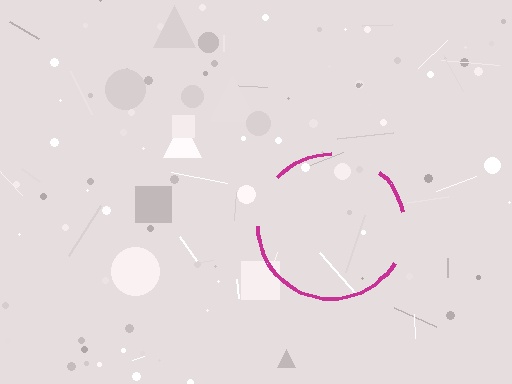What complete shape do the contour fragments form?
The contour fragments form a circle.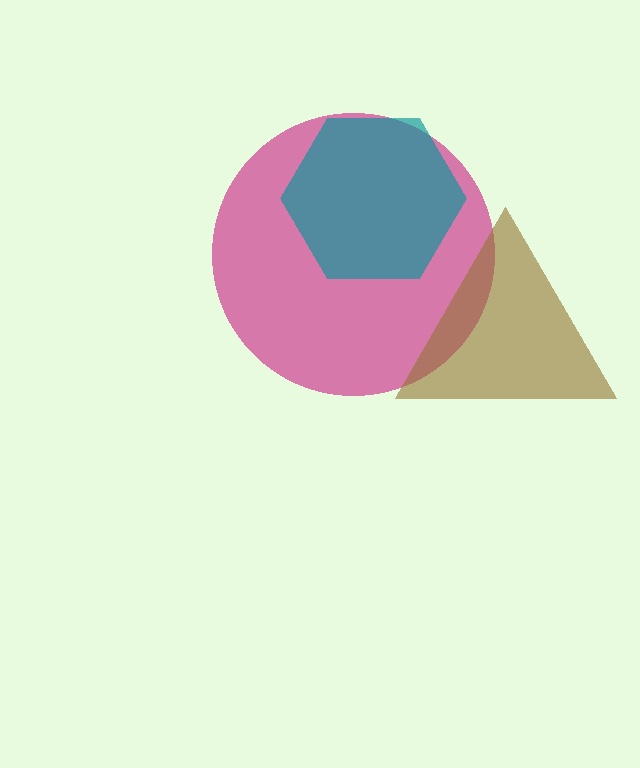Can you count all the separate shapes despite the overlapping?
Yes, there are 3 separate shapes.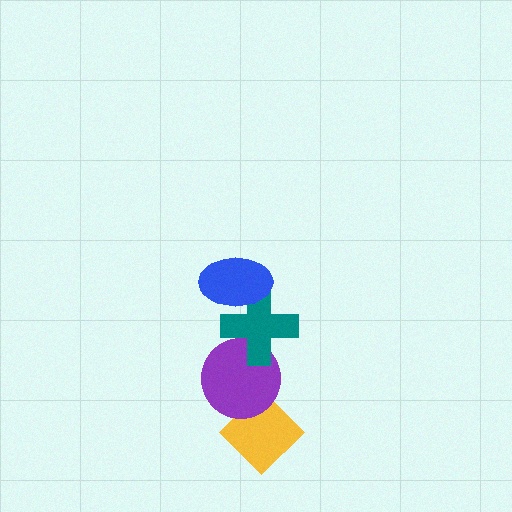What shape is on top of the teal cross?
The blue ellipse is on top of the teal cross.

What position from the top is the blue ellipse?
The blue ellipse is 1st from the top.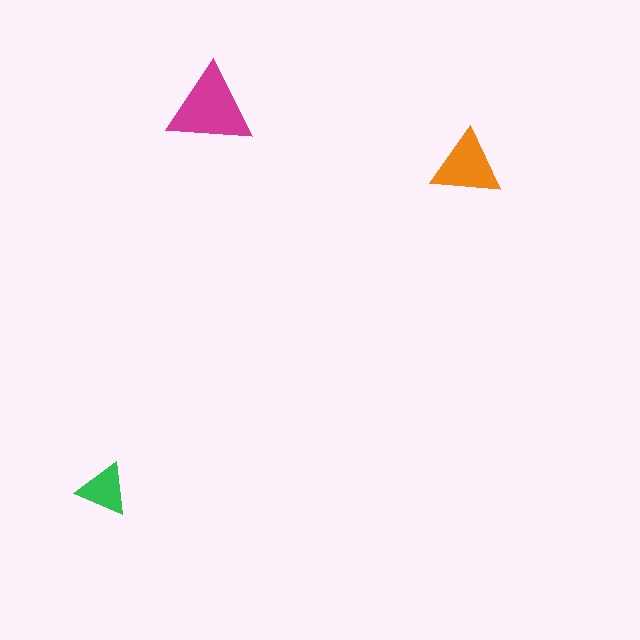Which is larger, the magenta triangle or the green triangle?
The magenta one.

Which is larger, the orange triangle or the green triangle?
The orange one.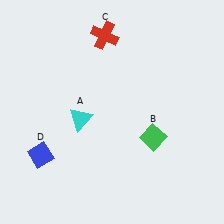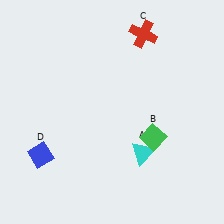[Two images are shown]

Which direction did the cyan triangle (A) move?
The cyan triangle (A) moved right.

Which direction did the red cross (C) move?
The red cross (C) moved right.